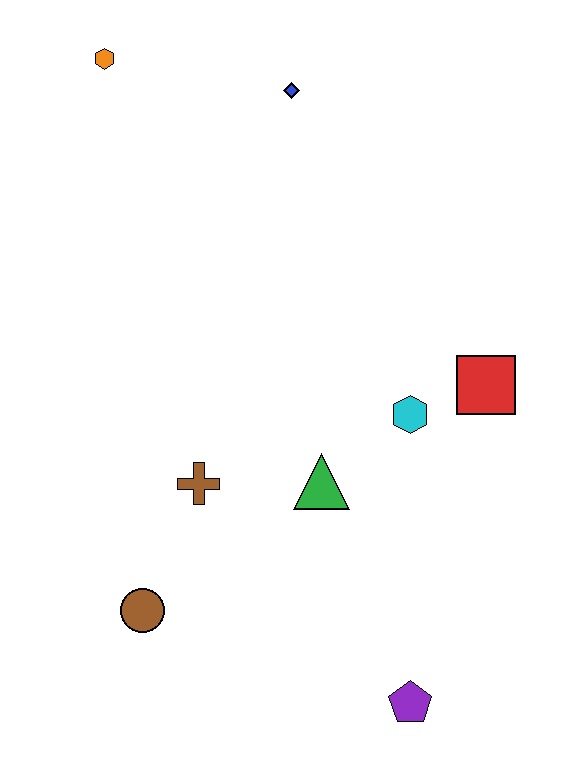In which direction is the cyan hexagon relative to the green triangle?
The cyan hexagon is to the right of the green triangle.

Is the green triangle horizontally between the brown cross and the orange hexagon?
No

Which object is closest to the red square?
The cyan hexagon is closest to the red square.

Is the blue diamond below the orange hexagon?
Yes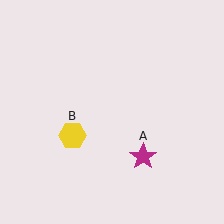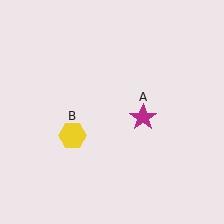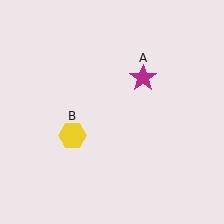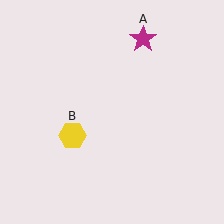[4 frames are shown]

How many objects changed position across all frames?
1 object changed position: magenta star (object A).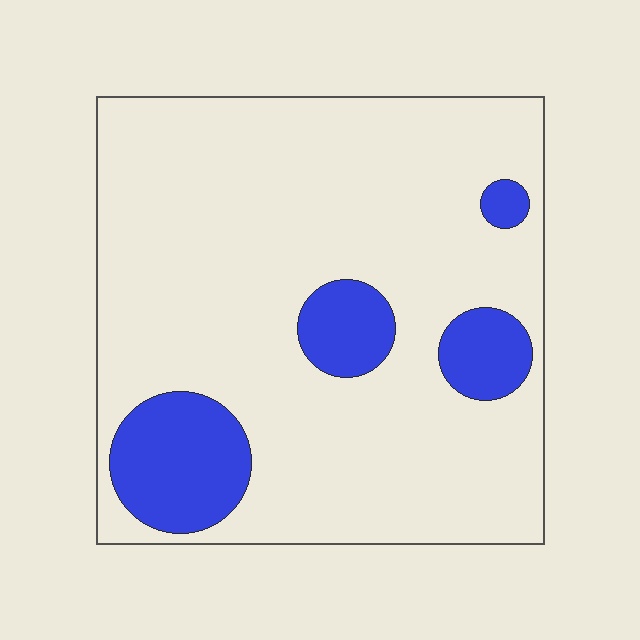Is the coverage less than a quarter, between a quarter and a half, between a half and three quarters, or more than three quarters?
Less than a quarter.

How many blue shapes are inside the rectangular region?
4.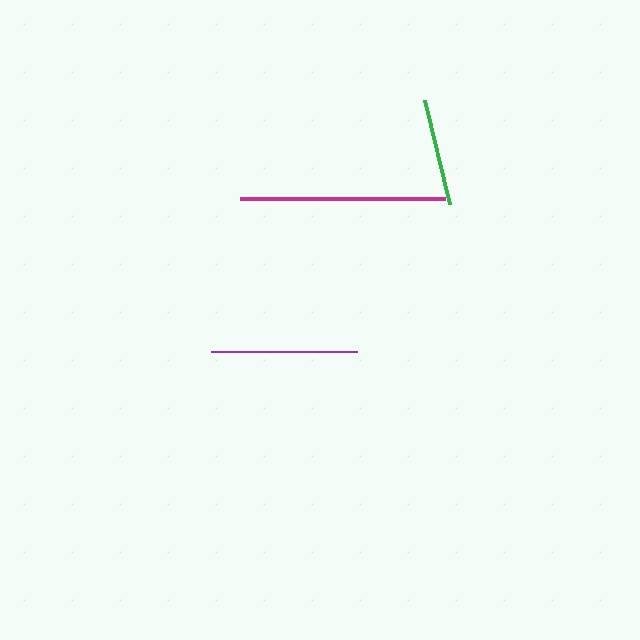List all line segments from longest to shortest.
From longest to shortest: magenta, purple, green.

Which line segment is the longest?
The magenta line is the longest at approximately 204 pixels.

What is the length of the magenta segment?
The magenta segment is approximately 204 pixels long.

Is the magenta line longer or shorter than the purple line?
The magenta line is longer than the purple line.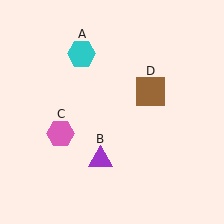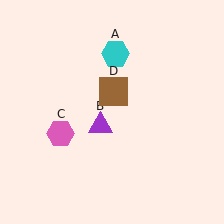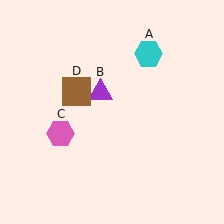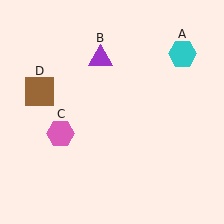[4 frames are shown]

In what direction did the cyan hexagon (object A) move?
The cyan hexagon (object A) moved right.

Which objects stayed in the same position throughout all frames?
Pink hexagon (object C) remained stationary.